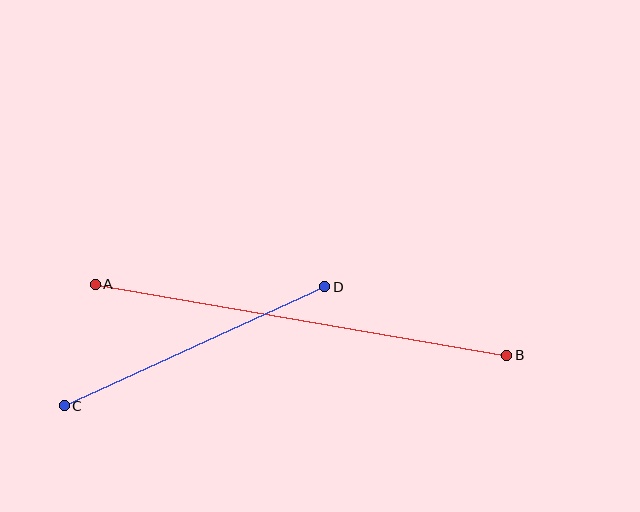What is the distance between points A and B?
The distance is approximately 418 pixels.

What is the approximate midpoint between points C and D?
The midpoint is at approximately (195, 346) pixels.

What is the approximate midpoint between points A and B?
The midpoint is at approximately (301, 320) pixels.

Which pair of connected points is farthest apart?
Points A and B are farthest apart.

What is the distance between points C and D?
The distance is approximately 286 pixels.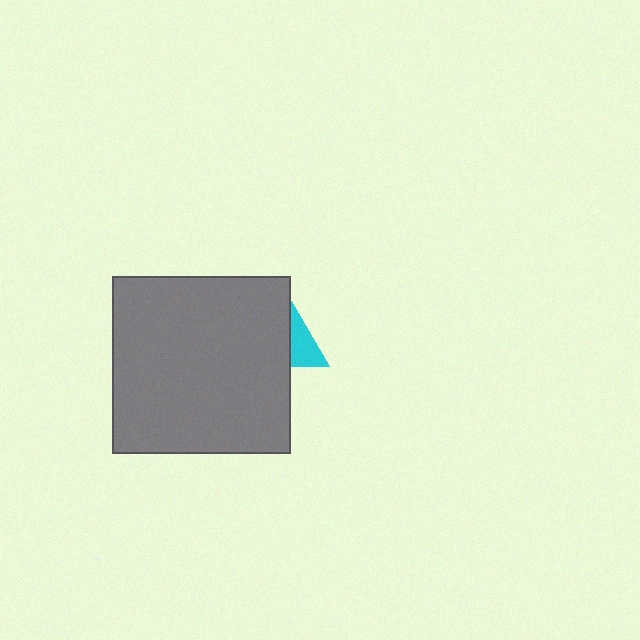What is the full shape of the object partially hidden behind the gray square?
The partially hidden object is a cyan triangle.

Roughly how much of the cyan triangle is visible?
A small part of it is visible (roughly 36%).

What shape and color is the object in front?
The object in front is a gray square.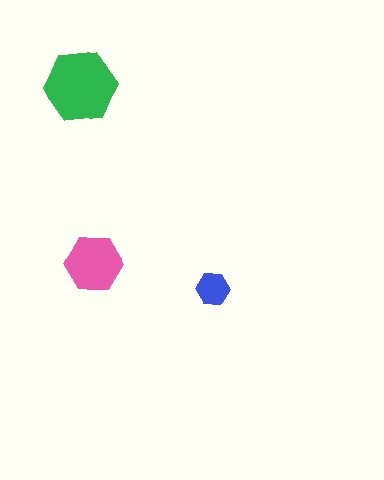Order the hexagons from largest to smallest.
the green one, the pink one, the blue one.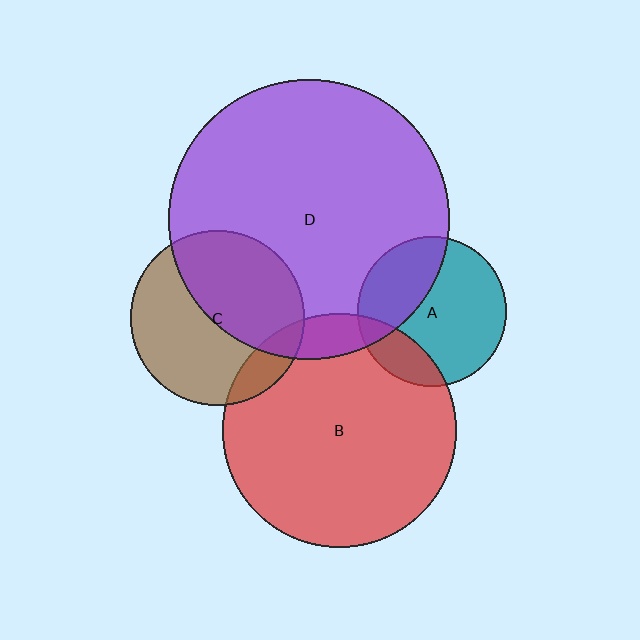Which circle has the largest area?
Circle D (purple).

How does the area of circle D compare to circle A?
Approximately 3.5 times.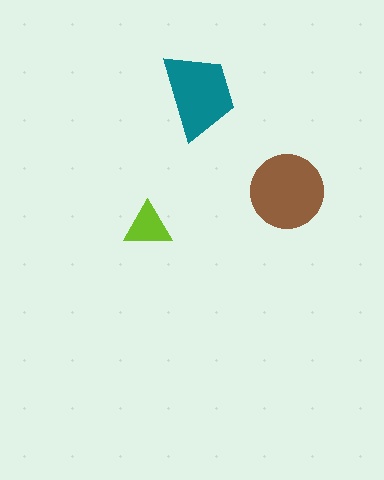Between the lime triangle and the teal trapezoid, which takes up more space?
The teal trapezoid.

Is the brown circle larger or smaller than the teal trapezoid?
Larger.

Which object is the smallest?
The lime triangle.